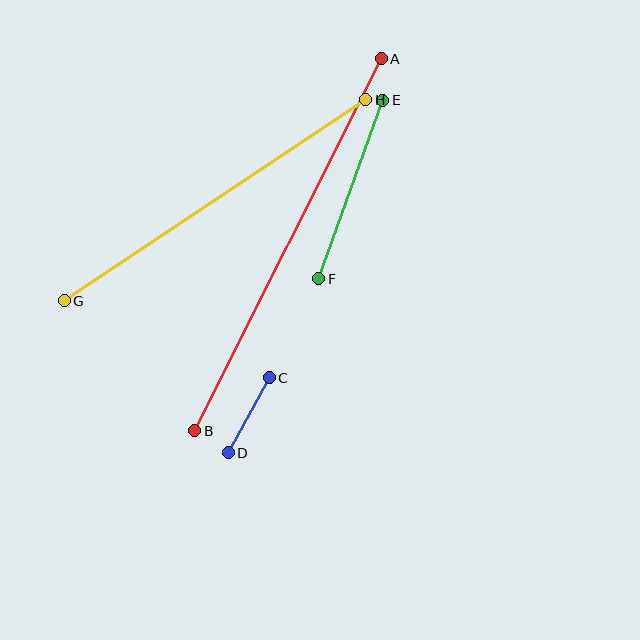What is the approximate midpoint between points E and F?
The midpoint is at approximately (351, 190) pixels.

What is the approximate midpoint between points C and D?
The midpoint is at approximately (249, 415) pixels.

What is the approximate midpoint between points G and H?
The midpoint is at approximately (215, 200) pixels.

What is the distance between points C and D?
The distance is approximately 85 pixels.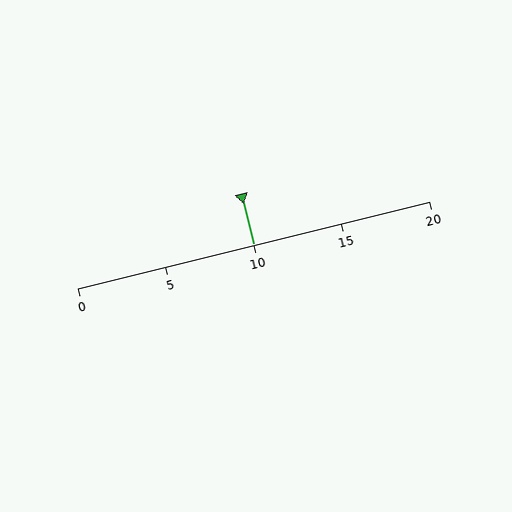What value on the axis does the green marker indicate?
The marker indicates approximately 10.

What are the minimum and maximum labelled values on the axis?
The axis runs from 0 to 20.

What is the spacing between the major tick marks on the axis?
The major ticks are spaced 5 apart.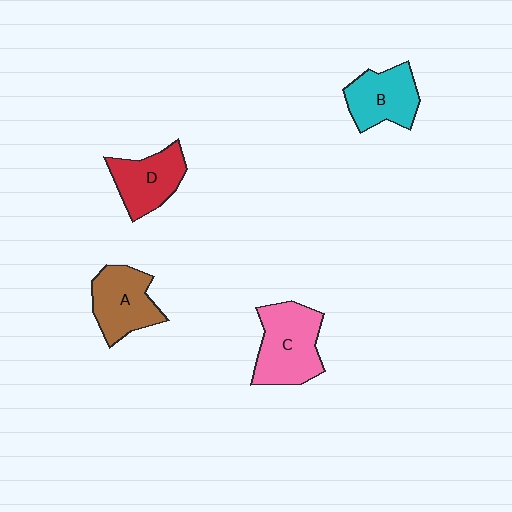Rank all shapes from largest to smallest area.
From largest to smallest: C (pink), A (brown), B (cyan), D (red).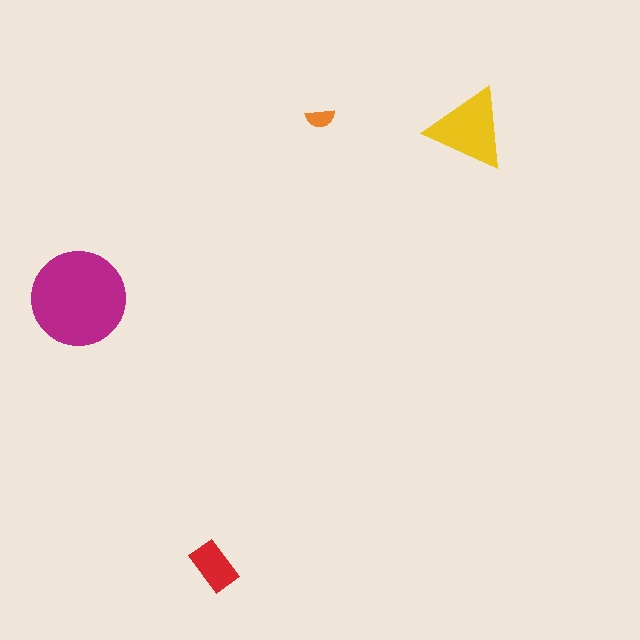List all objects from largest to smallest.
The magenta circle, the yellow triangle, the red rectangle, the orange semicircle.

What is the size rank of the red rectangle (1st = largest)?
3rd.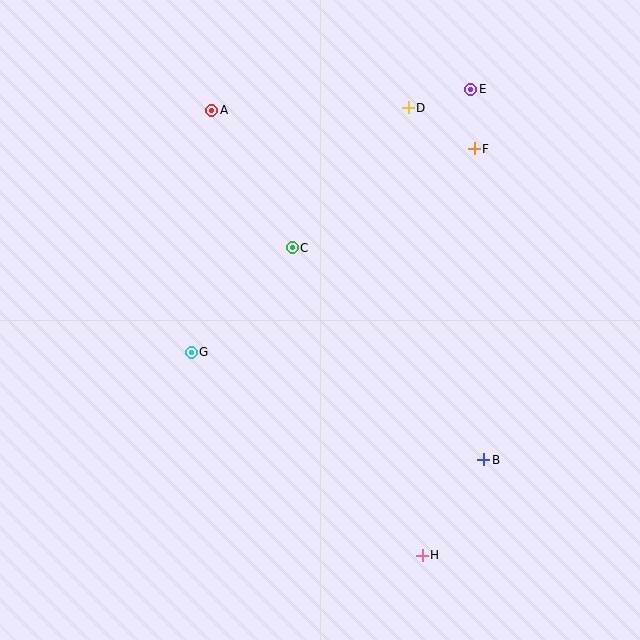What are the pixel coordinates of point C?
Point C is at (292, 248).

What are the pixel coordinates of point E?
Point E is at (471, 89).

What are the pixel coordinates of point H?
Point H is at (422, 555).